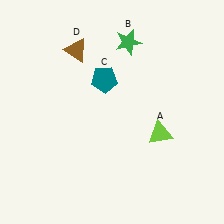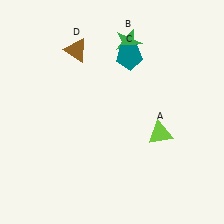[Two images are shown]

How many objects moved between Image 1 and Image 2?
1 object moved between the two images.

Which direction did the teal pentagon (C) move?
The teal pentagon (C) moved right.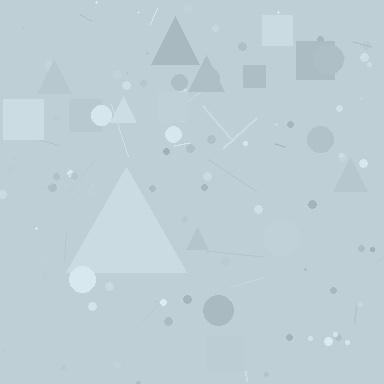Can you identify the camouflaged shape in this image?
The camouflaged shape is a triangle.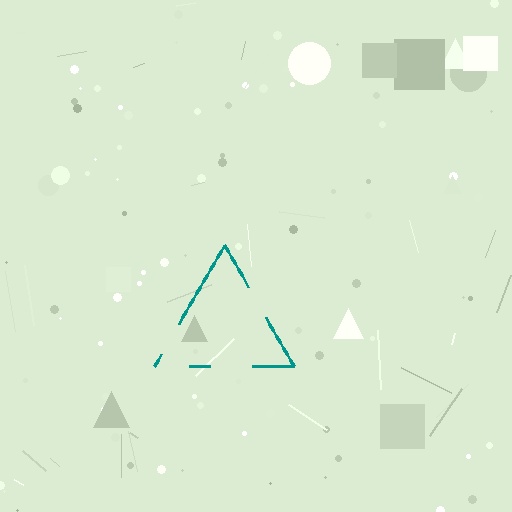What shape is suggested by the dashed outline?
The dashed outline suggests a triangle.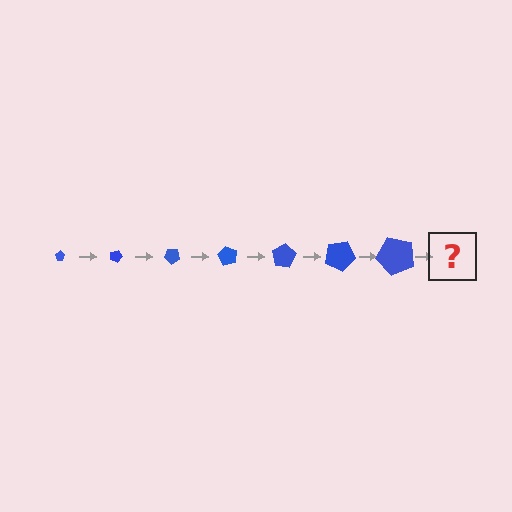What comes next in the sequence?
The next element should be a pentagon, larger than the previous one and rotated 140 degrees from the start.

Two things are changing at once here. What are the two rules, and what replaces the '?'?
The two rules are that the pentagon grows larger each step and it rotates 20 degrees each step. The '?' should be a pentagon, larger than the previous one and rotated 140 degrees from the start.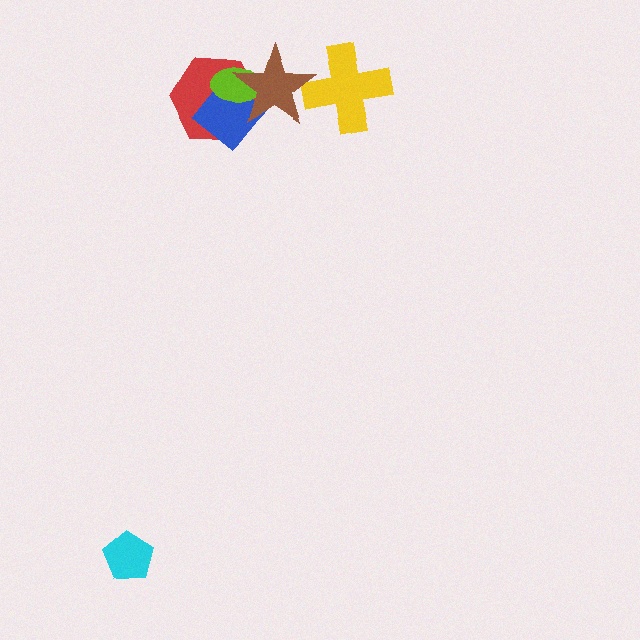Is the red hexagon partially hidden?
Yes, it is partially covered by another shape.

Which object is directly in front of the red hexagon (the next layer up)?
The blue diamond is directly in front of the red hexagon.